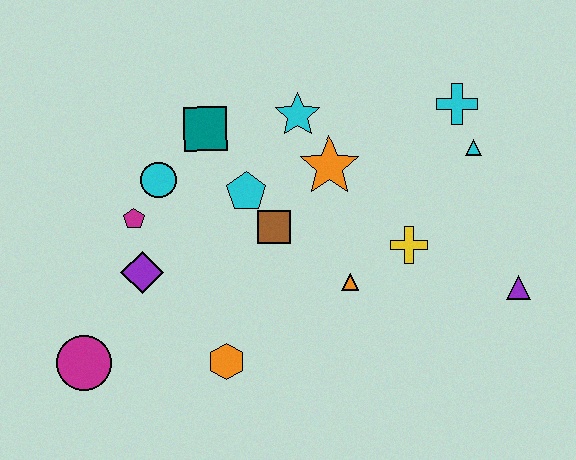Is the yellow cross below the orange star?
Yes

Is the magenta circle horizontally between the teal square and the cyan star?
No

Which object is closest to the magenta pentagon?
The cyan circle is closest to the magenta pentagon.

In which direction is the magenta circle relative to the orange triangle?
The magenta circle is to the left of the orange triangle.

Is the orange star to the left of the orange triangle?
Yes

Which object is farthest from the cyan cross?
The magenta circle is farthest from the cyan cross.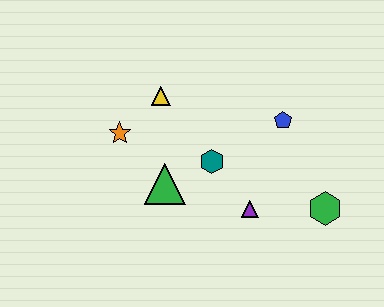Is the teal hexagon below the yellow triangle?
Yes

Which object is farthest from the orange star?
The green hexagon is farthest from the orange star.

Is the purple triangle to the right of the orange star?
Yes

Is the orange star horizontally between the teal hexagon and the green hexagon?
No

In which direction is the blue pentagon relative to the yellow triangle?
The blue pentagon is to the right of the yellow triangle.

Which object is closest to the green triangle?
The teal hexagon is closest to the green triangle.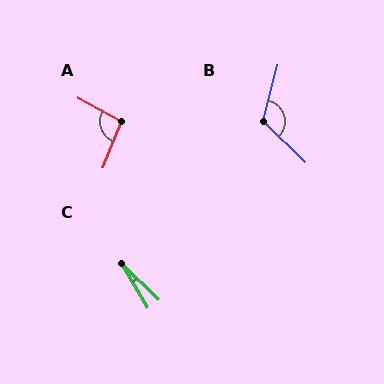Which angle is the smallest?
C, at approximately 16 degrees.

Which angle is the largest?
B, at approximately 120 degrees.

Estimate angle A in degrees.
Approximately 96 degrees.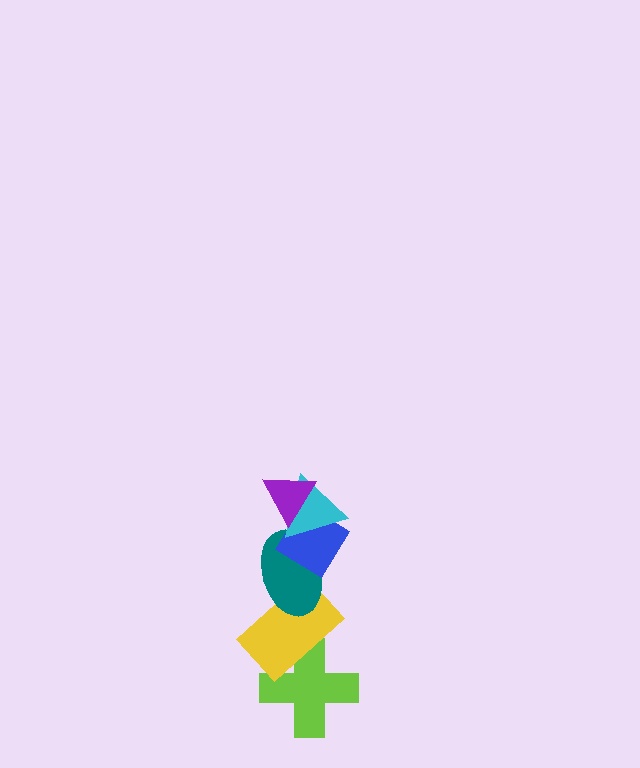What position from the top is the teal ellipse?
The teal ellipse is 4th from the top.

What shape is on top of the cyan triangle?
The purple triangle is on top of the cyan triangle.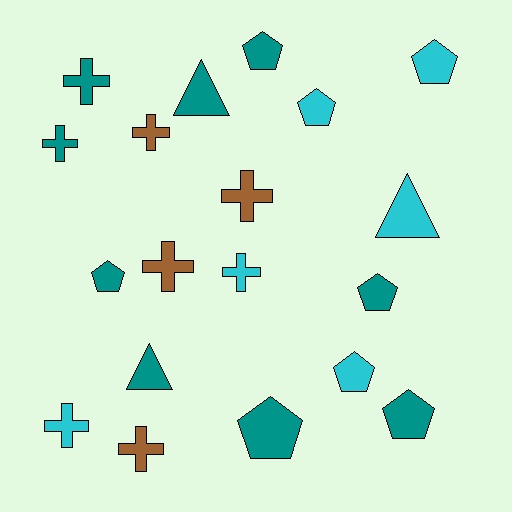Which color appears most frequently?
Teal, with 9 objects.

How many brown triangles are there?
There are no brown triangles.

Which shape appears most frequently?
Cross, with 8 objects.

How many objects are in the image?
There are 19 objects.